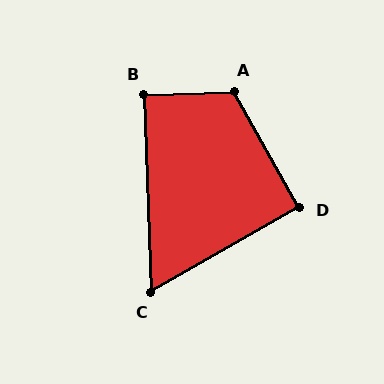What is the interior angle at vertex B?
Approximately 90 degrees (approximately right).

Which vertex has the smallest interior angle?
C, at approximately 62 degrees.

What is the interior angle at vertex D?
Approximately 90 degrees (approximately right).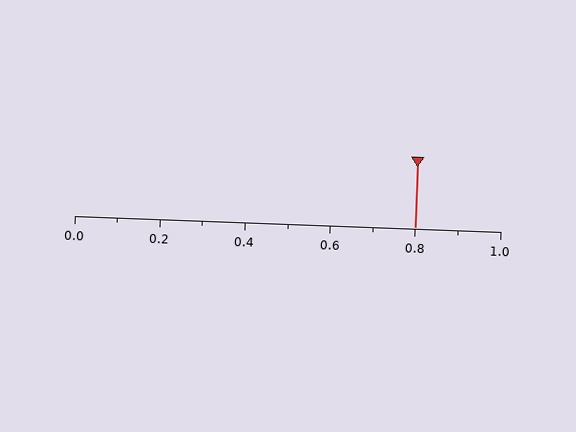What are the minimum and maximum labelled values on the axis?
The axis runs from 0.0 to 1.0.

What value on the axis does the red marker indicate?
The marker indicates approximately 0.8.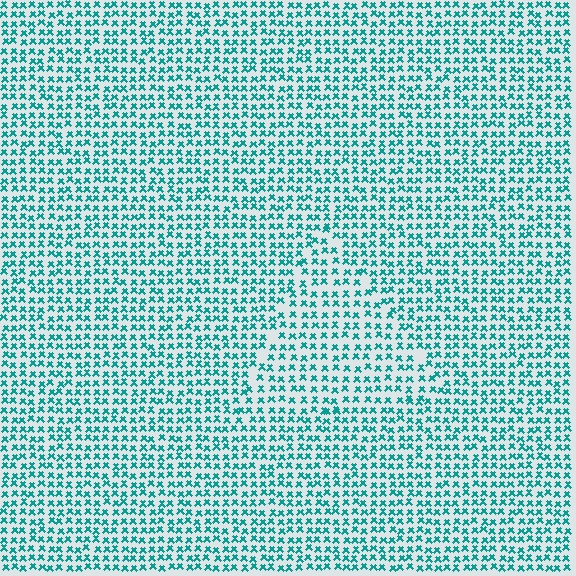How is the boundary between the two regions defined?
The boundary is defined by a change in element density (approximately 1.3x ratio). All elements are the same color, size, and shape.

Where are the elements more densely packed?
The elements are more densely packed outside the triangle boundary.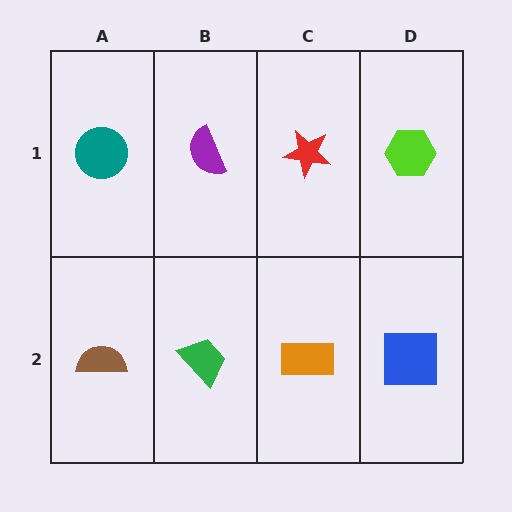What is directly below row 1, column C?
An orange rectangle.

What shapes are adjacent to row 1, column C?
An orange rectangle (row 2, column C), a purple semicircle (row 1, column B), a lime hexagon (row 1, column D).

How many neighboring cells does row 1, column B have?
3.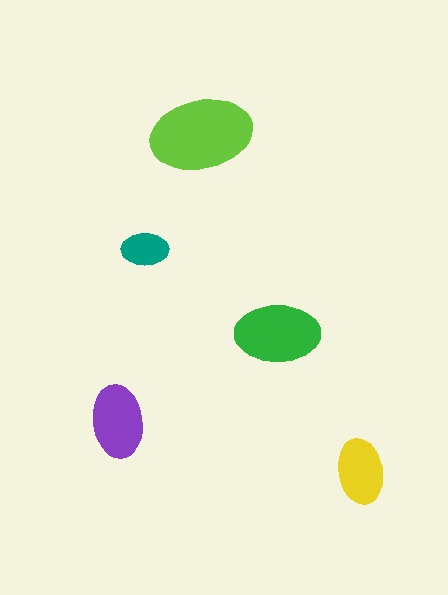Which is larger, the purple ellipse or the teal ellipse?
The purple one.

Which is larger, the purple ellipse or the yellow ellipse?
The purple one.